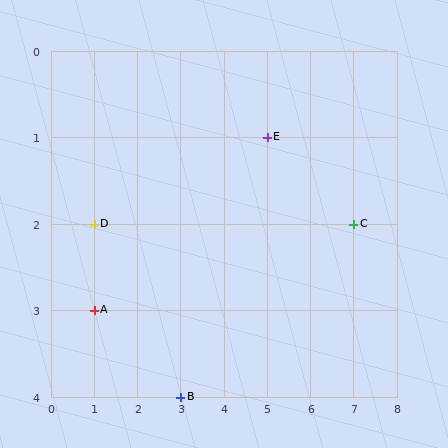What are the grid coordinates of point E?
Point E is at grid coordinates (5, 1).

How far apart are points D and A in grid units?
Points D and A are 1 row apart.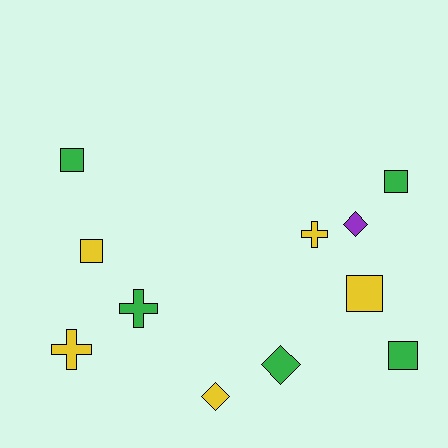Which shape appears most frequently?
Square, with 5 objects.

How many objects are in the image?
There are 11 objects.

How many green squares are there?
There are 3 green squares.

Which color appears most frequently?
Yellow, with 5 objects.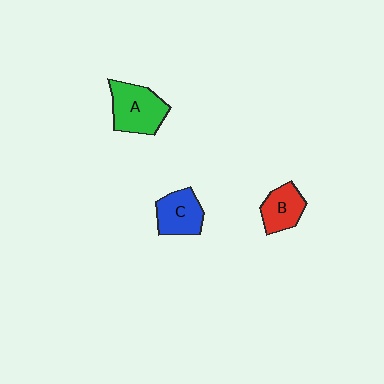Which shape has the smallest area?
Shape B (red).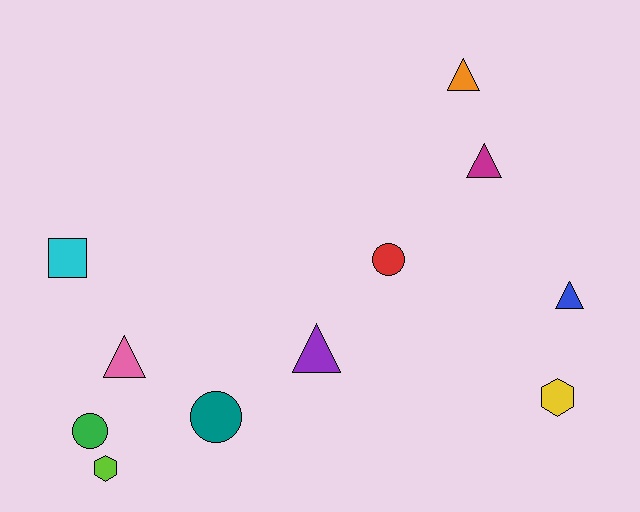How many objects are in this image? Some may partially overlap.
There are 11 objects.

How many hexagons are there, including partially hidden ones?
There are 2 hexagons.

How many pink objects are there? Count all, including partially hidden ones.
There is 1 pink object.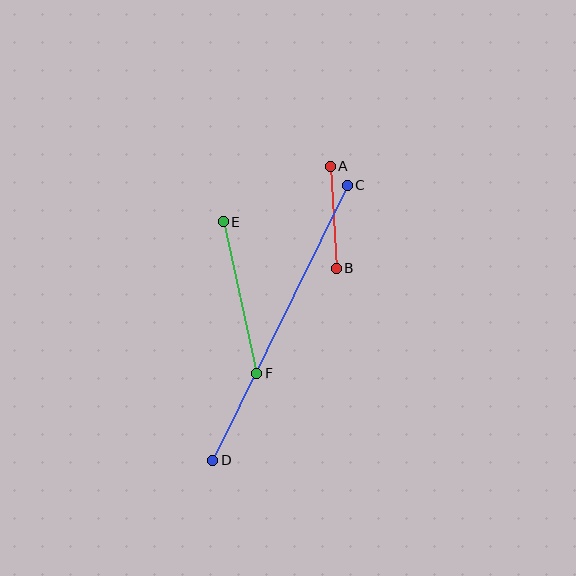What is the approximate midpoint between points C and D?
The midpoint is at approximately (280, 323) pixels.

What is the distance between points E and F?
The distance is approximately 155 pixels.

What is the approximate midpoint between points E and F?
The midpoint is at approximately (240, 297) pixels.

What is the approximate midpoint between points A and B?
The midpoint is at approximately (333, 217) pixels.